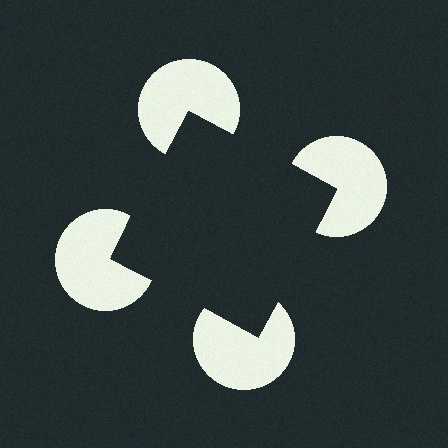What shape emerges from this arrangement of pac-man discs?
An illusory square — its edges are inferred from the aligned wedge cuts in the pac-man discs, not physically drawn.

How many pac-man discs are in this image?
There are 4 — one at each vertex of the illusory square.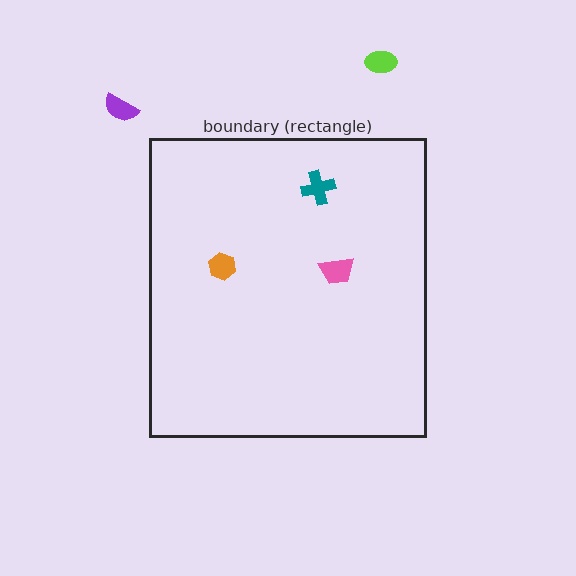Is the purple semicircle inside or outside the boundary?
Outside.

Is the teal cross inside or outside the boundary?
Inside.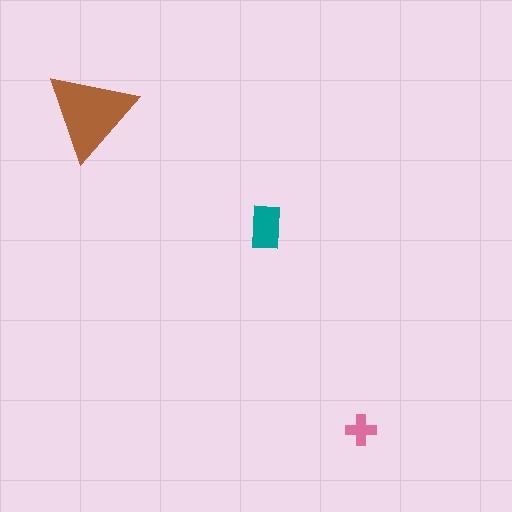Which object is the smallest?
The pink cross.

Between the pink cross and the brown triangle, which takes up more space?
The brown triangle.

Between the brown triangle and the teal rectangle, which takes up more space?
The brown triangle.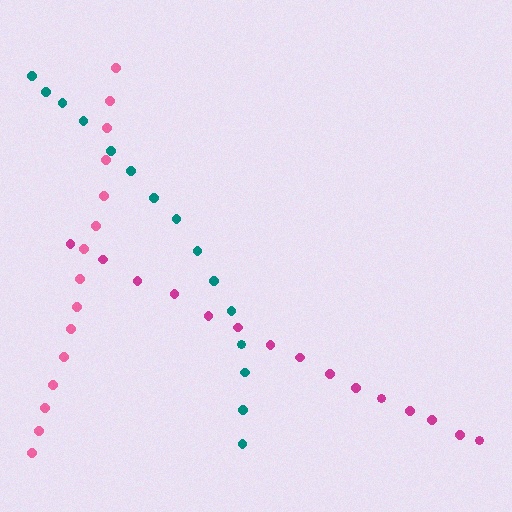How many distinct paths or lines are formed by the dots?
There are 3 distinct paths.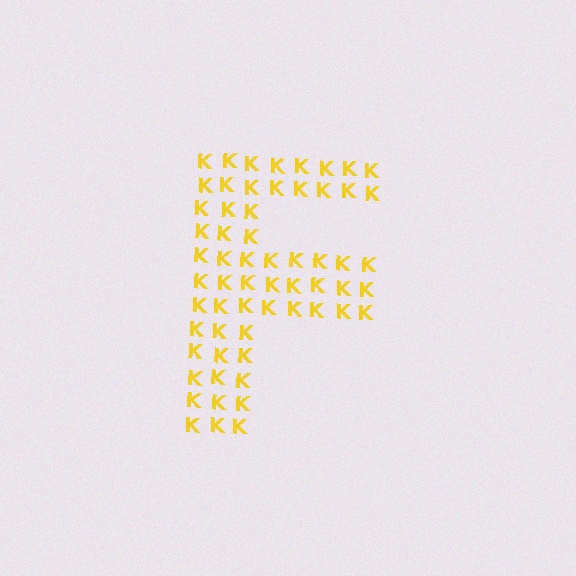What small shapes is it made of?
It is made of small letter K's.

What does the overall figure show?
The overall figure shows the letter F.